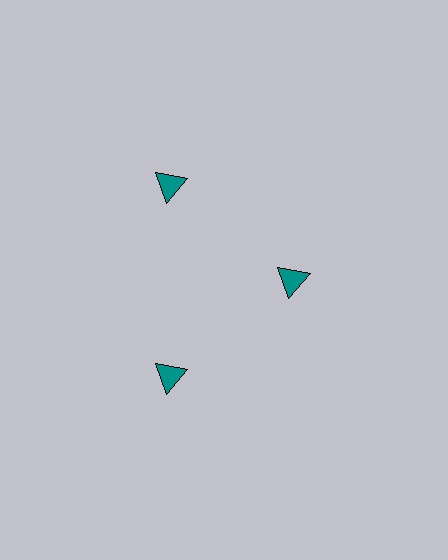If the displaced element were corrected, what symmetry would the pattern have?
It would have 3-fold rotational symmetry — the pattern would map onto itself every 120 degrees.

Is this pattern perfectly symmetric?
No. The 3 teal triangles are arranged in a ring, but one element near the 3 o'clock position is pulled inward toward the center, breaking the 3-fold rotational symmetry.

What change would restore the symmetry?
The symmetry would be restored by moving it outward, back onto the ring so that all 3 triangles sit at equal angles and equal distance from the center.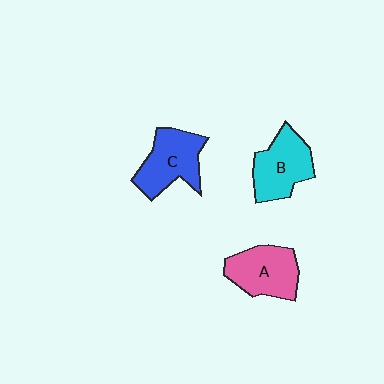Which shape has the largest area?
Shape C (blue).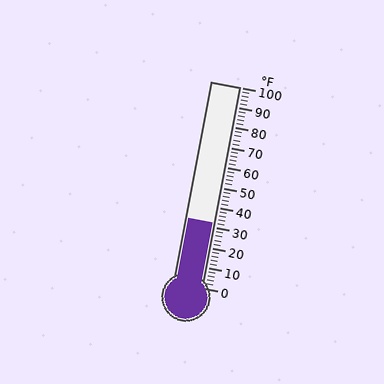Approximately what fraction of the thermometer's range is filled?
The thermometer is filled to approximately 30% of its range.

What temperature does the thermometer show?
The thermometer shows approximately 32°F.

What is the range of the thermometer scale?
The thermometer scale ranges from 0°F to 100°F.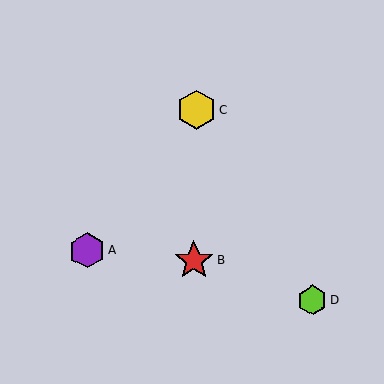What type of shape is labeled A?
Shape A is a purple hexagon.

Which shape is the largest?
The yellow hexagon (labeled C) is the largest.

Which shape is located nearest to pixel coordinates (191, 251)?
The red star (labeled B) at (194, 260) is nearest to that location.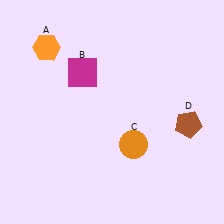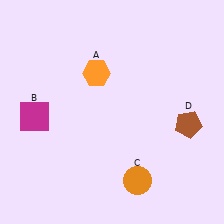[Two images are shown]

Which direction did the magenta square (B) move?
The magenta square (B) moved left.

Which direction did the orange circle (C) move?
The orange circle (C) moved down.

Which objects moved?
The objects that moved are: the orange hexagon (A), the magenta square (B), the orange circle (C).